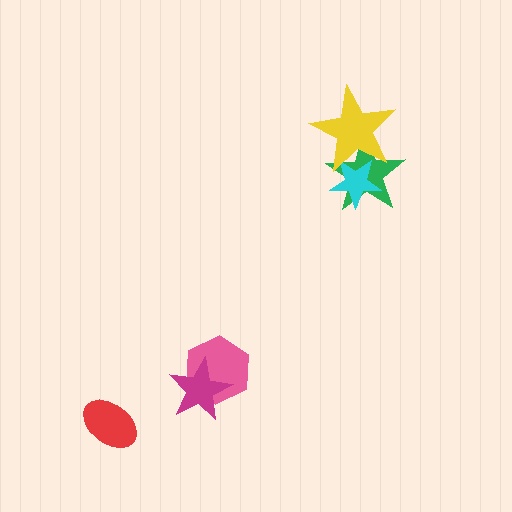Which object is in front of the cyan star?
The yellow star is in front of the cyan star.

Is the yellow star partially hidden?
No, no other shape covers it.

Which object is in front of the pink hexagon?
The magenta star is in front of the pink hexagon.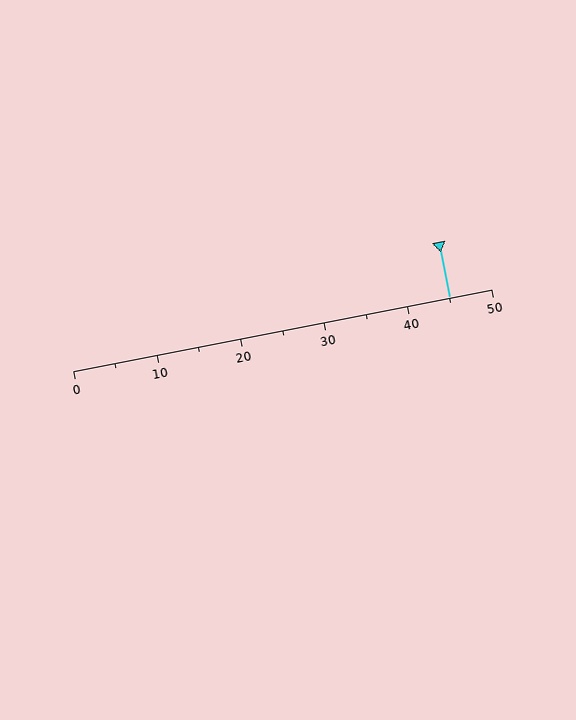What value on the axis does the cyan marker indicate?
The marker indicates approximately 45.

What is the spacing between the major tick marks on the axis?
The major ticks are spaced 10 apart.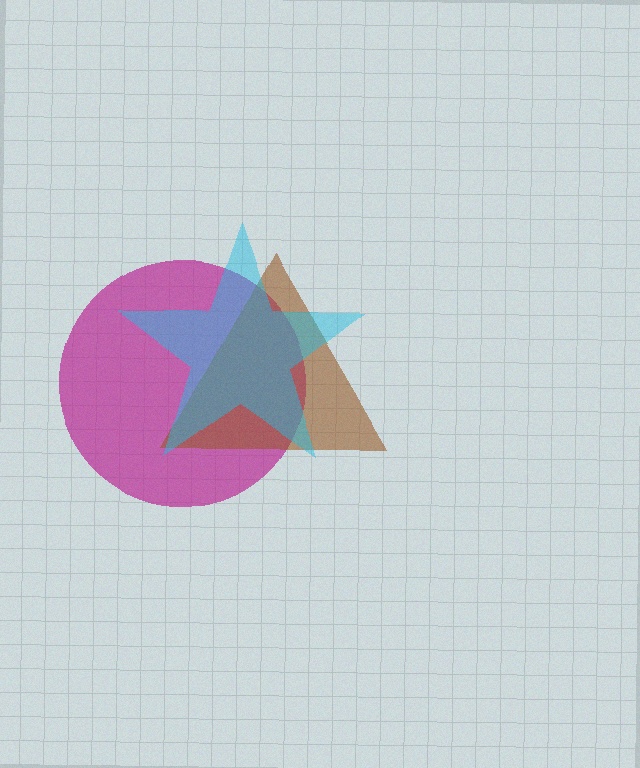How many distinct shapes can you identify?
There are 3 distinct shapes: a magenta circle, a brown triangle, a cyan star.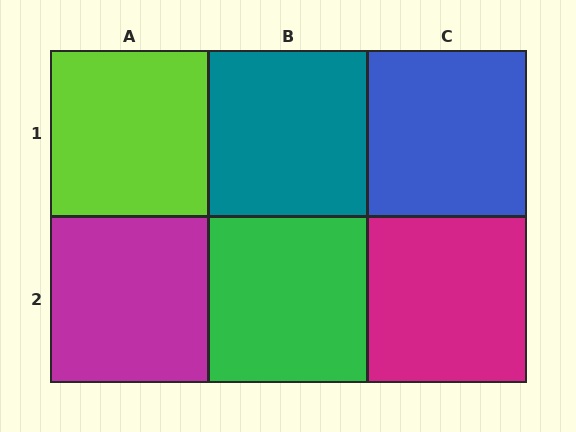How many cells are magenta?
2 cells are magenta.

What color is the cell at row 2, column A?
Magenta.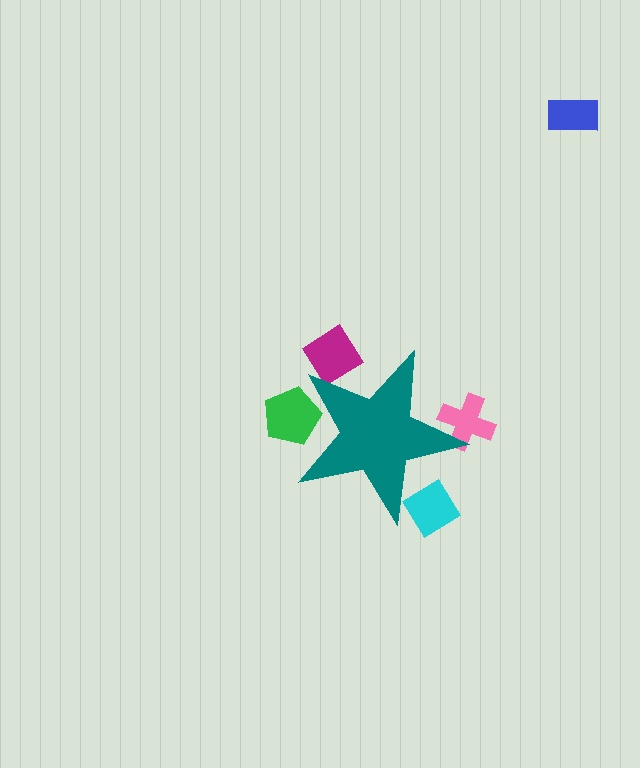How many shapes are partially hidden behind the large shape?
4 shapes are partially hidden.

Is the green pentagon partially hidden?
Yes, the green pentagon is partially hidden behind the teal star.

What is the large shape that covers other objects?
A teal star.